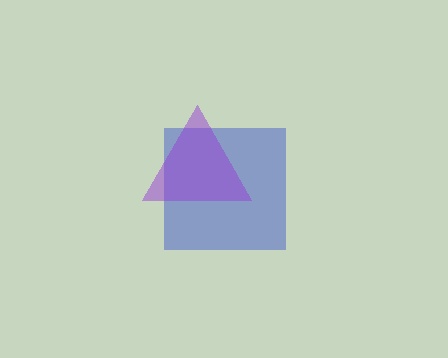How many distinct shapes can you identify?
There are 2 distinct shapes: a blue square, a purple triangle.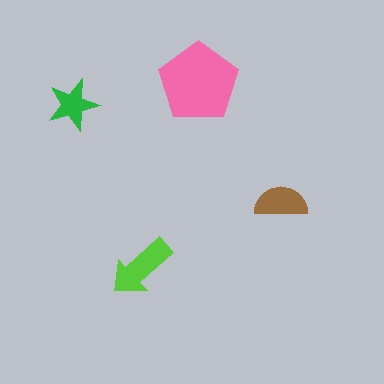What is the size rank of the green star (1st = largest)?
4th.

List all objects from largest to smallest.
The pink pentagon, the lime arrow, the brown semicircle, the green star.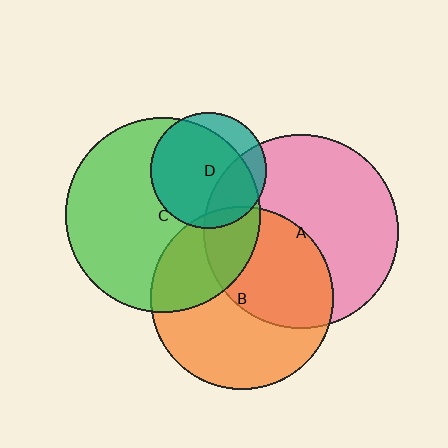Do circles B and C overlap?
Yes.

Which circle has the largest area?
Circle C (green).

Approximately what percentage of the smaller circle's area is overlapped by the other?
Approximately 30%.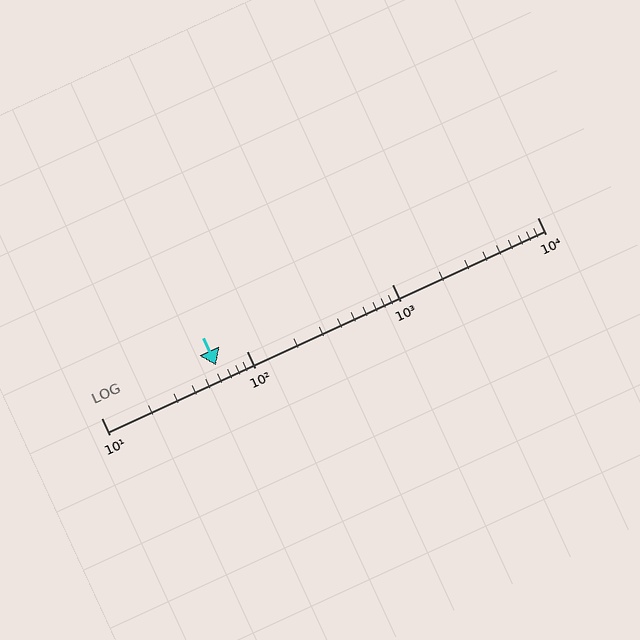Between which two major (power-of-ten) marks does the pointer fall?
The pointer is between 10 and 100.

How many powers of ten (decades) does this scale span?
The scale spans 3 decades, from 10 to 10000.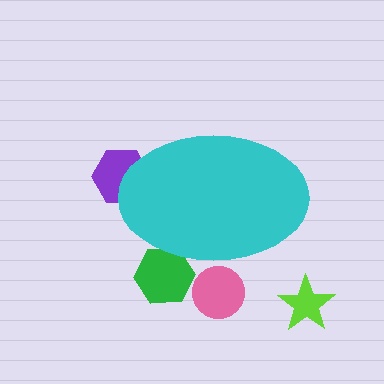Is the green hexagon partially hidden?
Yes, the green hexagon is partially hidden behind the cyan ellipse.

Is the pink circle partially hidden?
Yes, the pink circle is partially hidden behind the cyan ellipse.